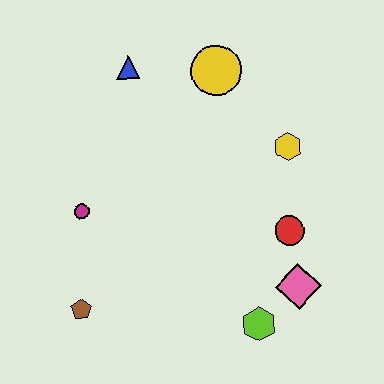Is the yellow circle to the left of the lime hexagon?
Yes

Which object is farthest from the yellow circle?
The brown pentagon is farthest from the yellow circle.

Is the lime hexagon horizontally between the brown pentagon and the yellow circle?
No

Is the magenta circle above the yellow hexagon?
No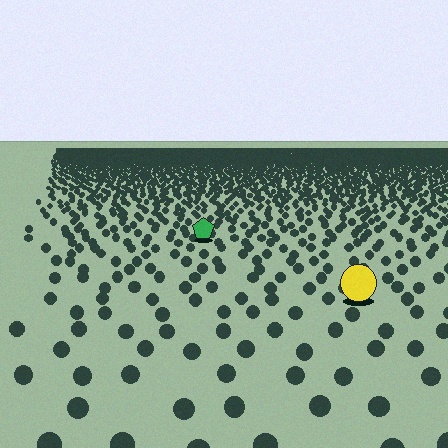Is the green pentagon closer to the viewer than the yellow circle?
No. The yellow circle is closer — you can tell from the texture gradient: the ground texture is coarser near it.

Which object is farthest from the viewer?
The green pentagon is farthest from the viewer. It appears smaller and the ground texture around it is denser.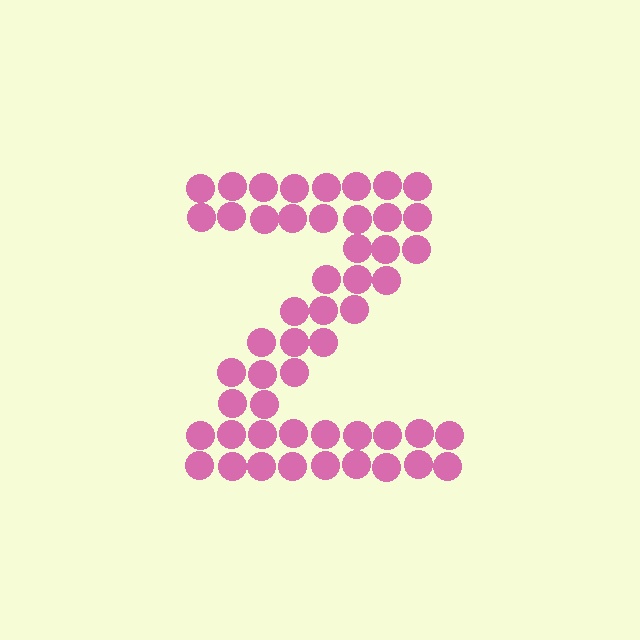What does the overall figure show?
The overall figure shows the letter Z.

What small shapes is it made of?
It is made of small circles.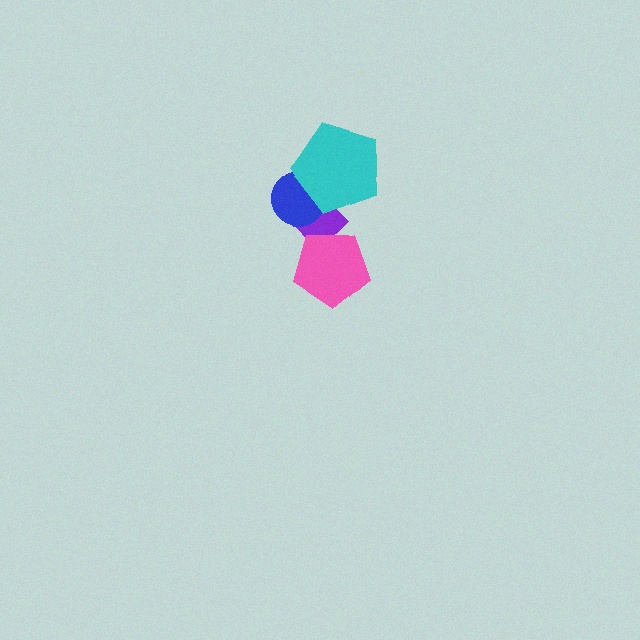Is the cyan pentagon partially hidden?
No, no other shape covers it.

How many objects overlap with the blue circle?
2 objects overlap with the blue circle.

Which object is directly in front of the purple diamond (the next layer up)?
The blue circle is directly in front of the purple diamond.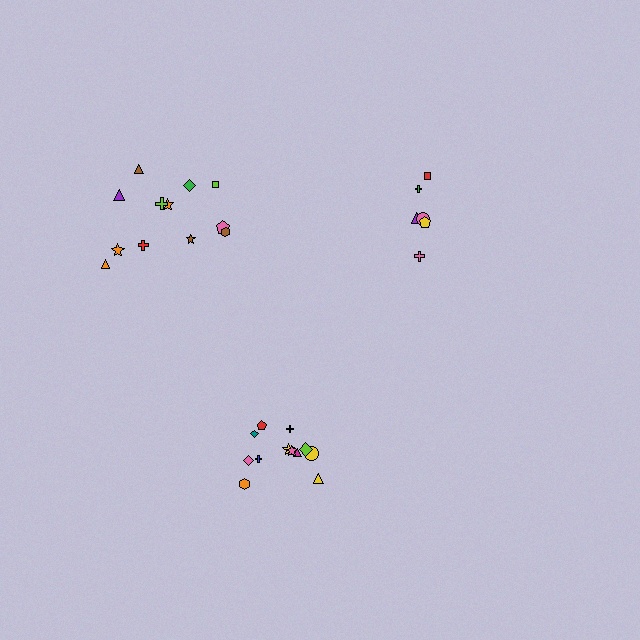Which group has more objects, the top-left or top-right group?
The top-left group.